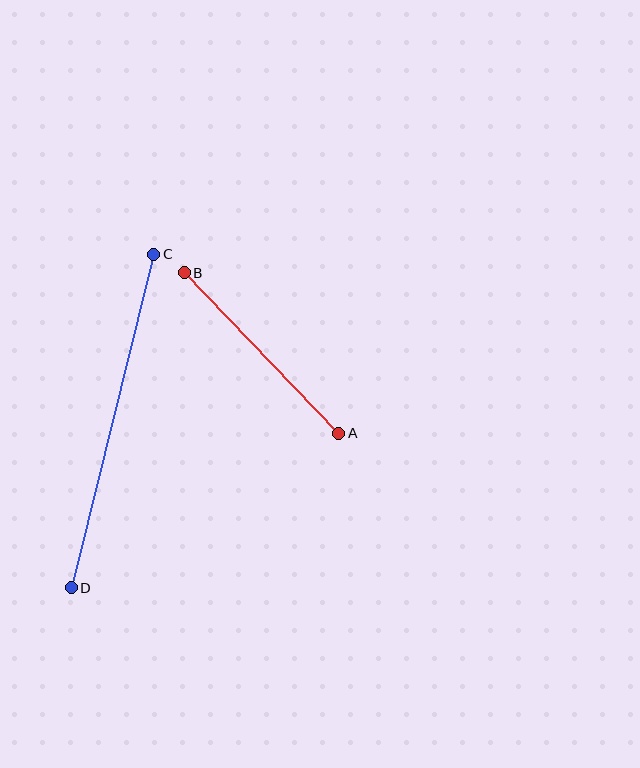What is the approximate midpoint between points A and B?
The midpoint is at approximately (261, 353) pixels.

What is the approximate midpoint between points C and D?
The midpoint is at approximately (113, 421) pixels.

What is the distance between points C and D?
The distance is approximately 344 pixels.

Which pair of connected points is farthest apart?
Points C and D are farthest apart.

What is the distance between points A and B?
The distance is approximately 223 pixels.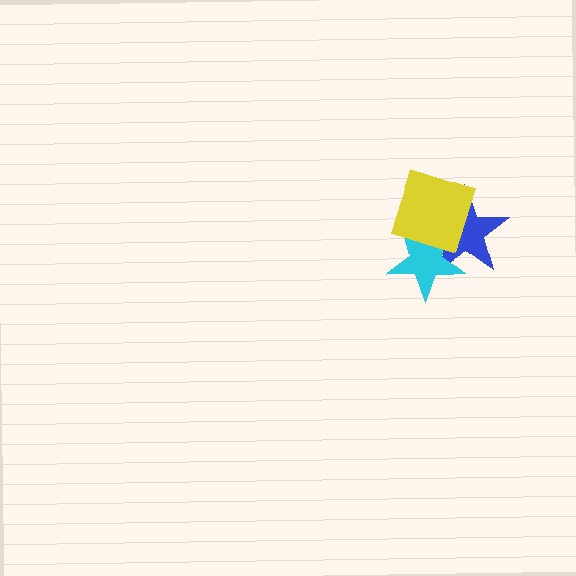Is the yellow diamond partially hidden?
No, no other shape covers it.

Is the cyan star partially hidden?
Yes, it is partially covered by another shape.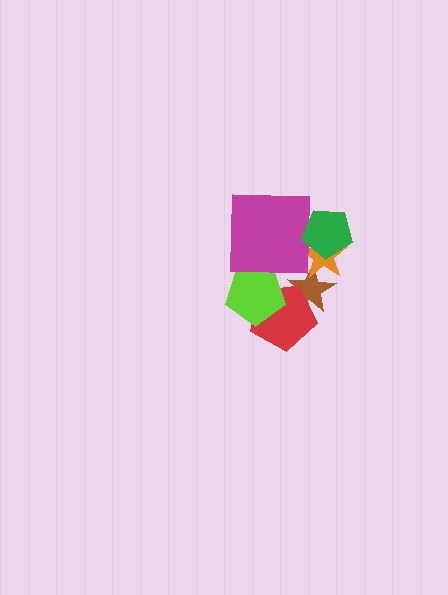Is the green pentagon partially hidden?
No, no other shape covers it.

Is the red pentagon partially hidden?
Yes, it is partially covered by another shape.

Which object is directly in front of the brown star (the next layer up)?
The red pentagon is directly in front of the brown star.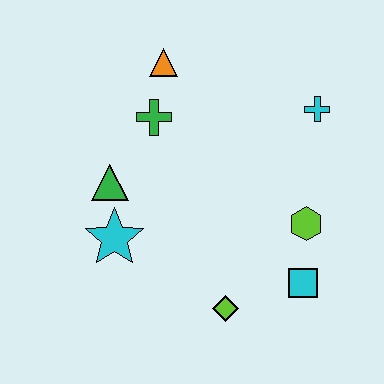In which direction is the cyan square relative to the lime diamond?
The cyan square is to the right of the lime diamond.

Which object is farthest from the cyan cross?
The cyan star is farthest from the cyan cross.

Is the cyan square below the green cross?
Yes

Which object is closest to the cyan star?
The green triangle is closest to the cyan star.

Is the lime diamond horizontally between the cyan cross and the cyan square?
No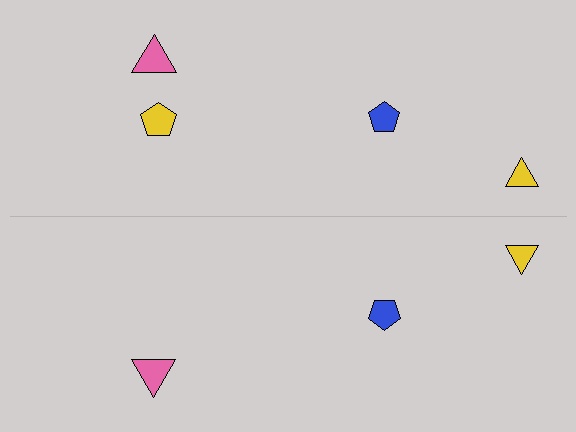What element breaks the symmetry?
A yellow pentagon is missing from the bottom side.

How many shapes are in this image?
There are 7 shapes in this image.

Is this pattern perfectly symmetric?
No, the pattern is not perfectly symmetric. A yellow pentagon is missing from the bottom side.